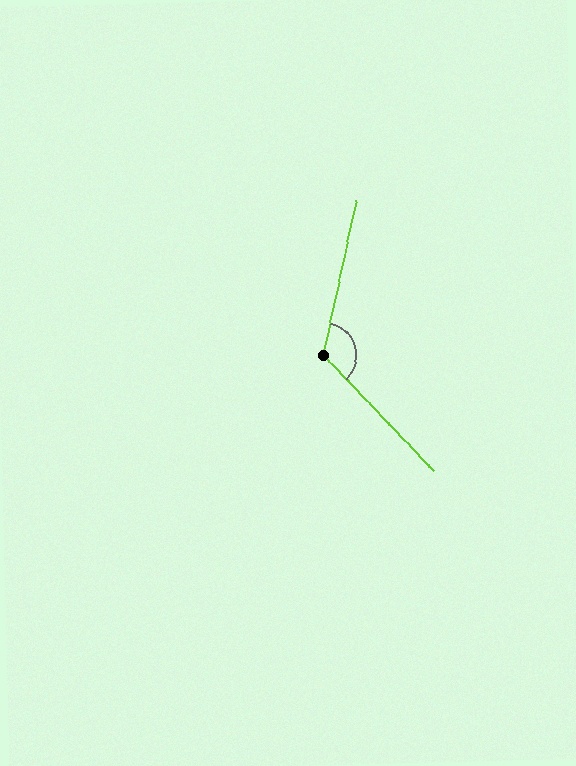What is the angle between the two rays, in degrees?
Approximately 124 degrees.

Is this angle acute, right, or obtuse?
It is obtuse.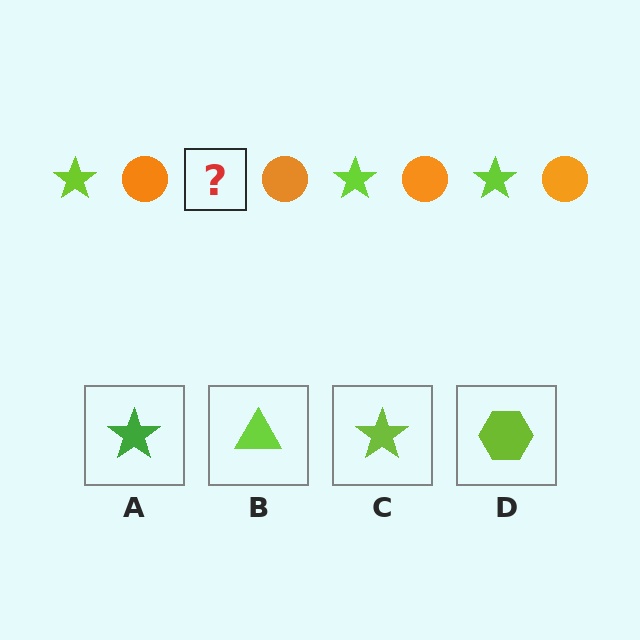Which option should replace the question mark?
Option C.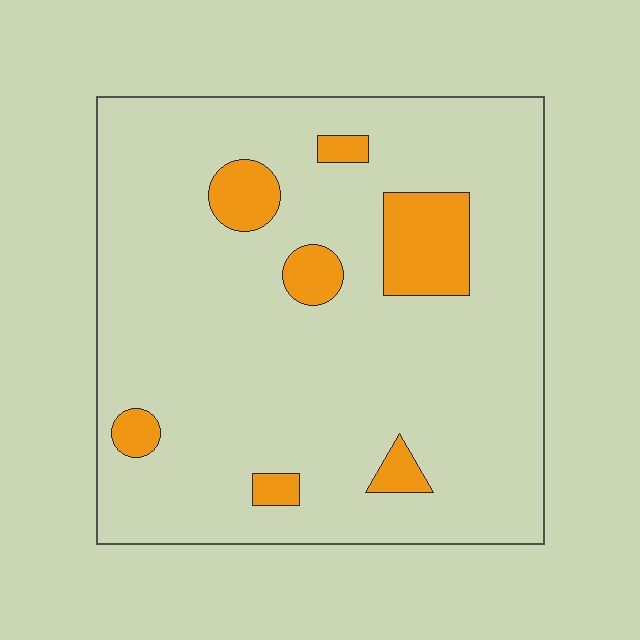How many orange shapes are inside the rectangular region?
7.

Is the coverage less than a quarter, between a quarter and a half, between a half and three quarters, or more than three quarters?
Less than a quarter.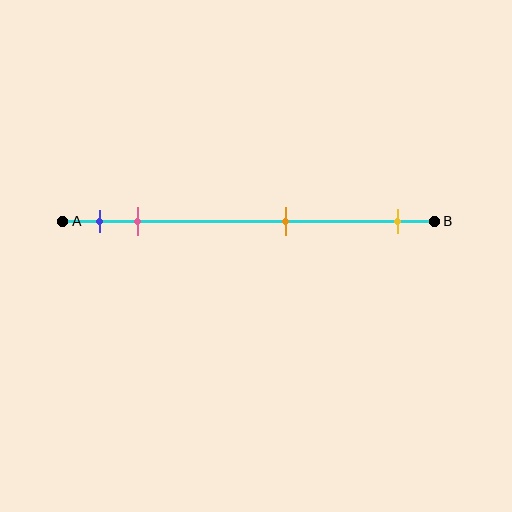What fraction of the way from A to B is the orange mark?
The orange mark is approximately 60% (0.6) of the way from A to B.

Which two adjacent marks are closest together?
The blue and pink marks are the closest adjacent pair.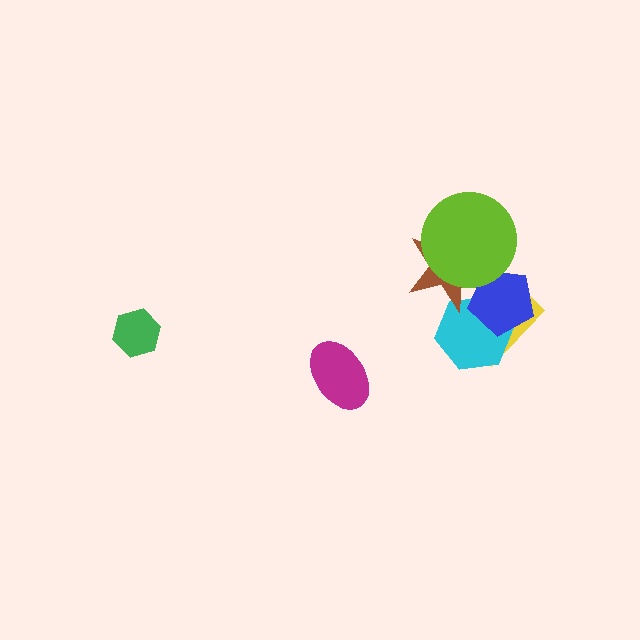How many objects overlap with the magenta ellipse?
0 objects overlap with the magenta ellipse.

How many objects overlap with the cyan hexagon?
3 objects overlap with the cyan hexagon.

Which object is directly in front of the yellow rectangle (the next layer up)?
The cyan hexagon is directly in front of the yellow rectangle.